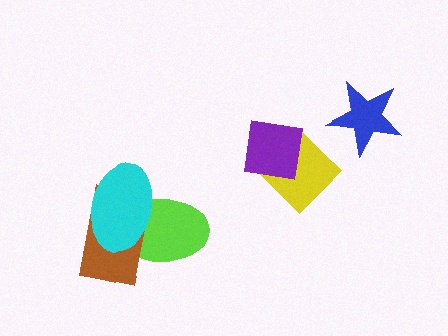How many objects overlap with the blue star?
0 objects overlap with the blue star.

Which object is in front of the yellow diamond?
The purple square is in front of the yellow diamond.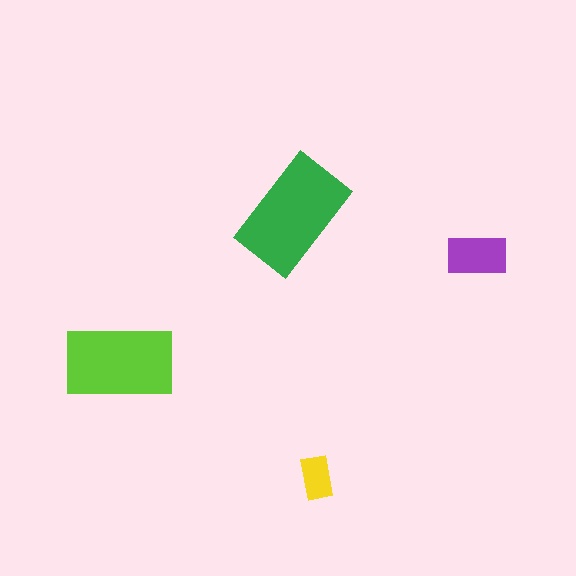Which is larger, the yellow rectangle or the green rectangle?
The green one.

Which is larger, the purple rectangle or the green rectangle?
The green one.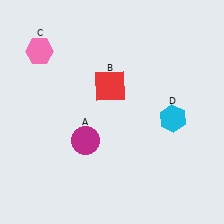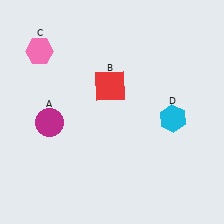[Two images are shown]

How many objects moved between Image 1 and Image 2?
1 object moved between the two images.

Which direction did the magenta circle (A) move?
The magenta circle (A) moved left.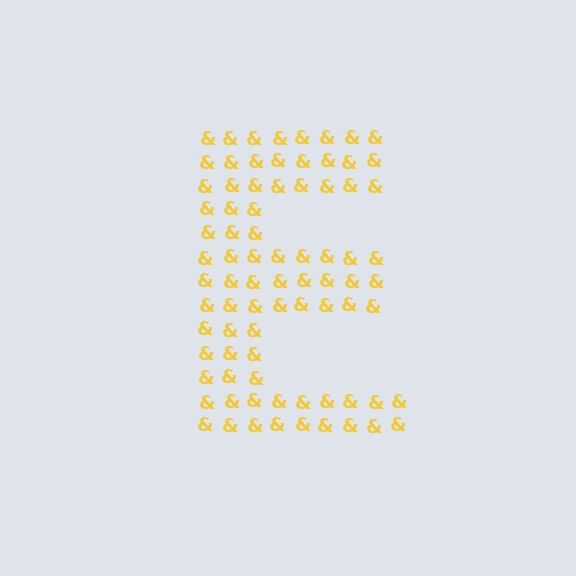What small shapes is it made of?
It is made of small ampersands.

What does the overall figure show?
The overall figure shows the letter E.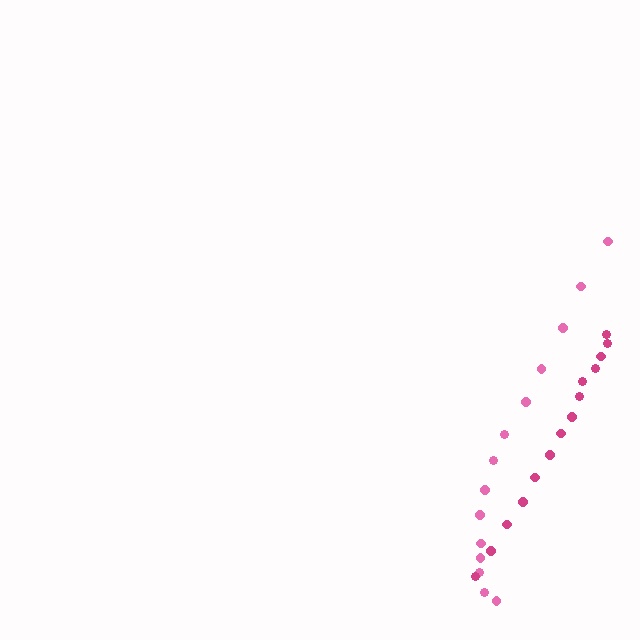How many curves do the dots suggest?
There are 2 distinct paths.